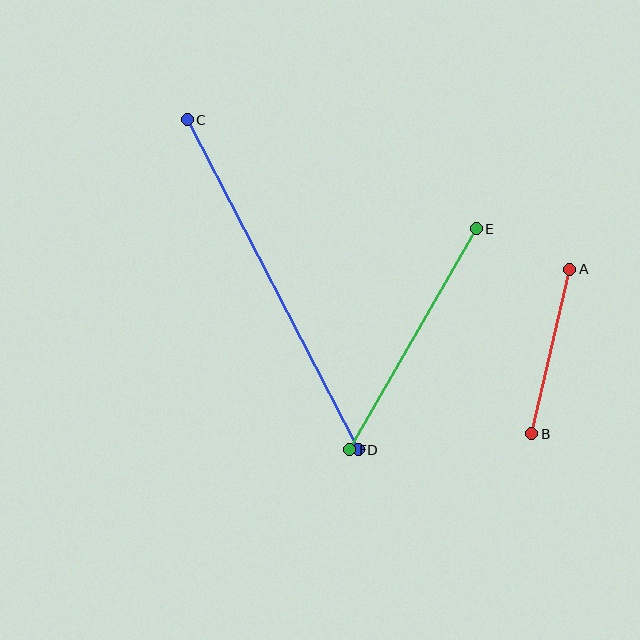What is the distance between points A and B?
The distance is approximately 169 pixels.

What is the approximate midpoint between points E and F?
The midpoint is at approximately (413, 339) pixels.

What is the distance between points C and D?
The distance is approximately 372 pixels.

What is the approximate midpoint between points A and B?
The midpoint is at approximately (551, 351) pixels.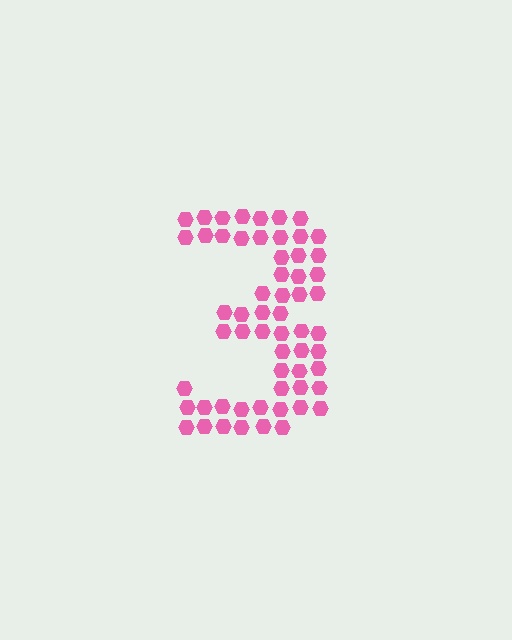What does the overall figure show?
The overall figure shows the digit 3.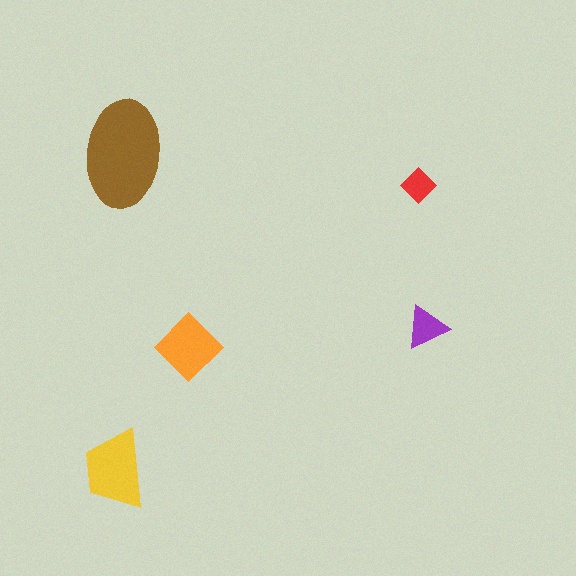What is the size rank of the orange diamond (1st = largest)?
3rd.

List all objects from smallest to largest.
The red diamond, the purple triangle, the orange diamond, the yellow trapezoid, the brown ellipse.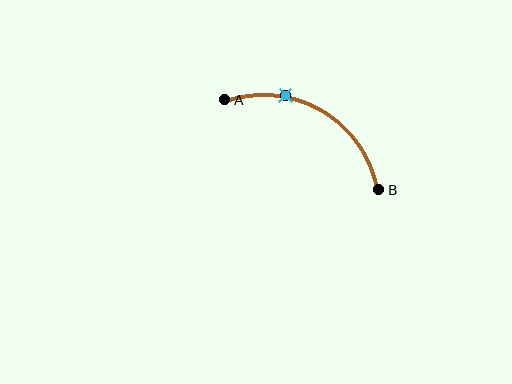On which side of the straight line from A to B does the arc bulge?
The arc bulges above the straight line connecting A and B.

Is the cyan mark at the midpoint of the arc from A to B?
No. The cyan mark lies on the arc but is closer to endpoint A. The arc midpoint would be at the point on the curve equidistant along the arc from both A and B.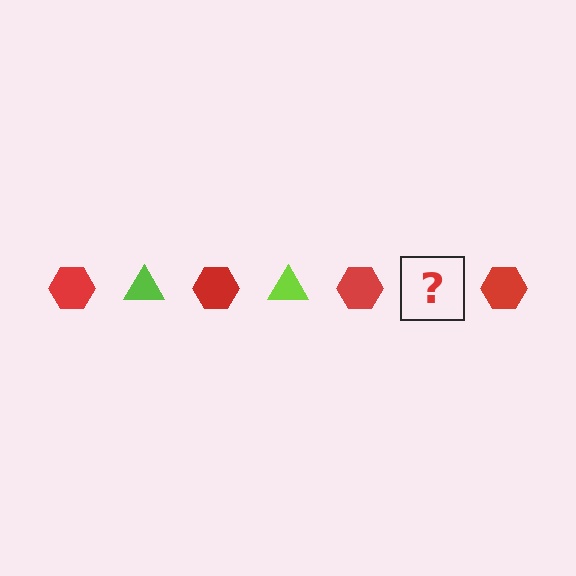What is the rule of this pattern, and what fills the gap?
The rule is that the pattern alternates between red hexagon and lime triangle. The gap should be filled with a lime triangle.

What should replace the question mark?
The question mark should be replaced with a lime triangle.